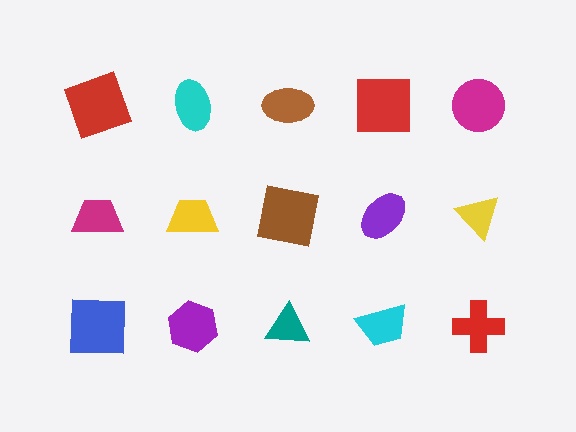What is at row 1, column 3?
A brown ellipse.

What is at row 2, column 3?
A brown square.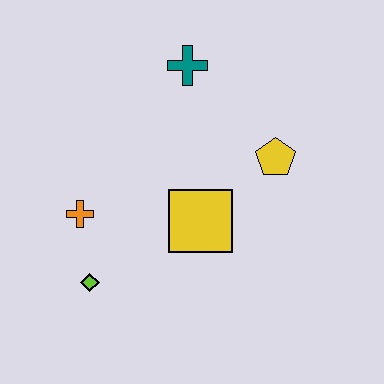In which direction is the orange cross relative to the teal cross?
The orange cross is below the teal cross.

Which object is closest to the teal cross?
The yellow pentagon is closest to the teal cross.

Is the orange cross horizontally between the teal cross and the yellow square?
No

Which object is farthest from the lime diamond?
The teal cross is farthest from the lime diamond.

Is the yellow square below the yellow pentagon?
Yes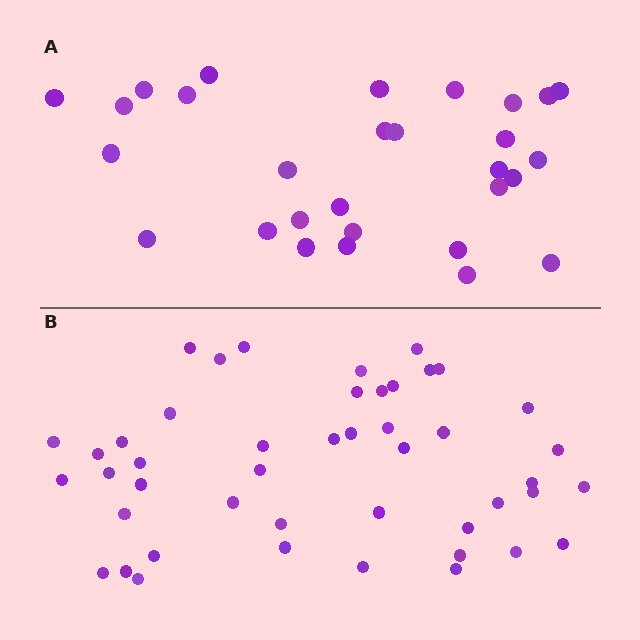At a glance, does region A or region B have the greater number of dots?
Region B (the bottom region) has more dots.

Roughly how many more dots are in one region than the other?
Region B has approximately 15 more dots than region A.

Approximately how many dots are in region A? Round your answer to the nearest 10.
About 30 dots. (The exact count is 29, which rounds to 30.)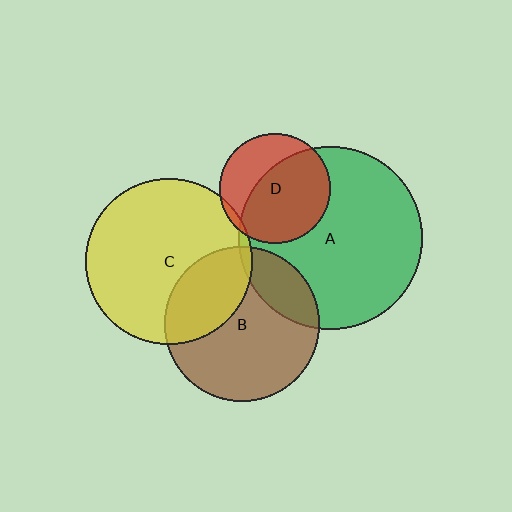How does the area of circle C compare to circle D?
Approximately 2.3 times.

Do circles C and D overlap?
Yes.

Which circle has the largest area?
Circle A (green).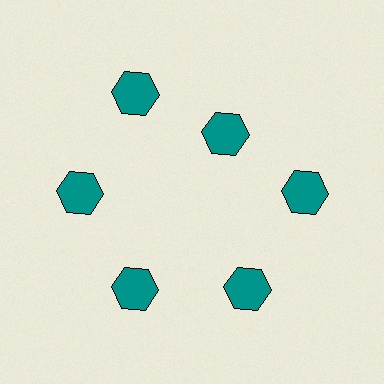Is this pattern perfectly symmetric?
No. The 6 teal hexagons are arranged in a ring, but one element near the 1 o'clock position is pulled inward toward the center, breaking the 6-fold rotational symmetry.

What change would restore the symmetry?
The symmetry would be restored by moving it outward, back onto the ring so that all 6 hexagons sit at equal angles and equal distance from the center.